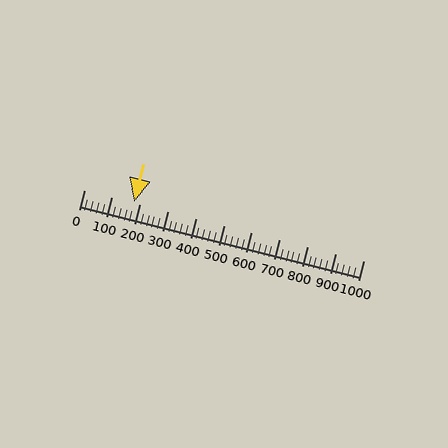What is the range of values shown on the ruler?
The ruler shows values from 0 to 1000.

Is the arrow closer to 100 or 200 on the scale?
The arrow is closer to 200.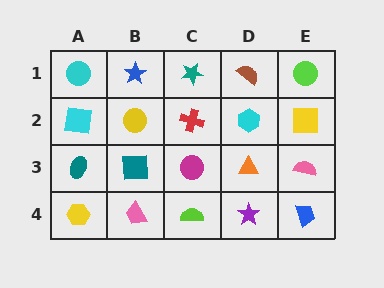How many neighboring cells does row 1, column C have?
3.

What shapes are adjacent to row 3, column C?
A red cross (row 2, column C), a lime semicircle (row 4, column C), a teal square (row 3, column B), an orange triangle (row 3, column D).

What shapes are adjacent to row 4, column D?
An orange triangle (row 3, column D), a lime semicircle (row 4, column C), a blue trapezoid (row 4, column E).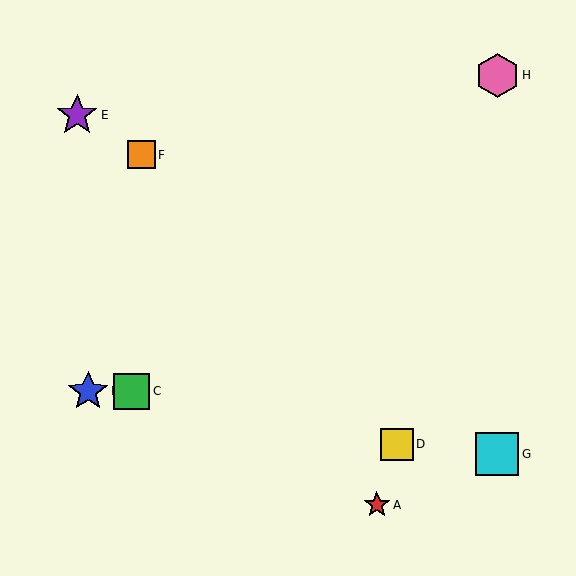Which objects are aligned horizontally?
Objects B, C are aligned horizontally.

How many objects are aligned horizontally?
2 objects (B, C) are aligned horizontally.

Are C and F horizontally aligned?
No, C is at y≈391 and F is at y≈155.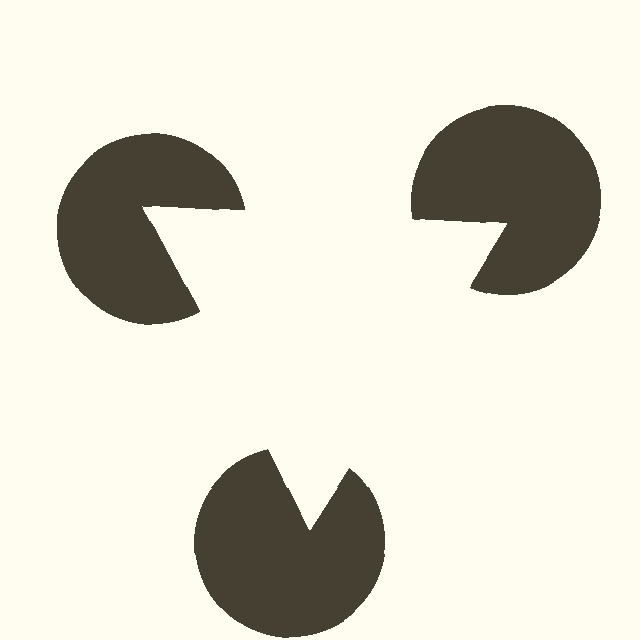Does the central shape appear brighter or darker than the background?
It typically appears slightly brighter than the background, even though no actual brightness change is drawn.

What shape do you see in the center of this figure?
An illusory triangle — its edges are inferred from the aligned wedge cuts in the pac-man discs, not physically drawn.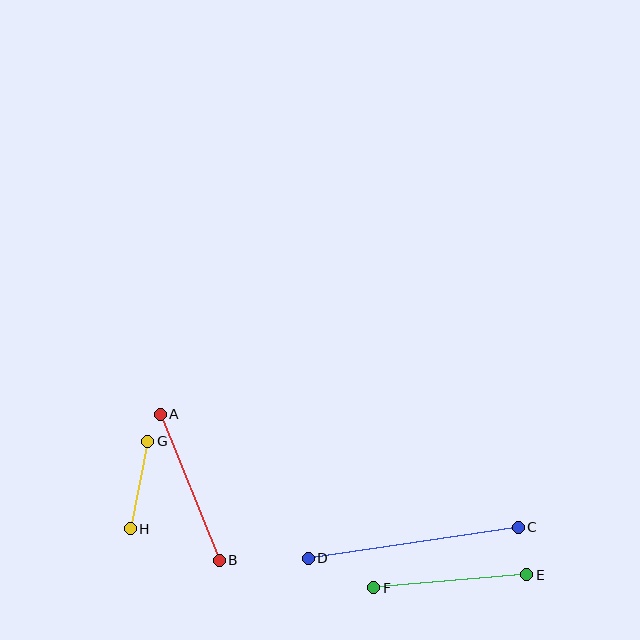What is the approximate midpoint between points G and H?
The midpoint is at approximately (139, 485) pixels.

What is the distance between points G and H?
The distance is approximately 89 pixels.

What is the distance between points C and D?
The distance is approximately 212 pixels.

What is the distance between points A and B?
The distance is approximately 157 pixels.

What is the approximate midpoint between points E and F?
The midpoint is at approximately (450, 581) pixels.